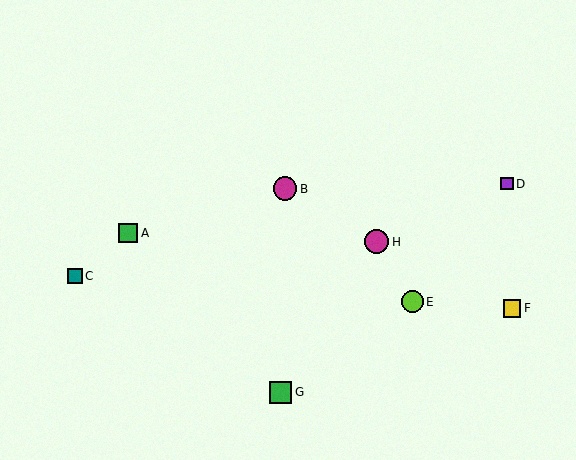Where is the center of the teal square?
The center of the teal square is at (75, 276).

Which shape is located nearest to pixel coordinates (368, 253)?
The magenta circle (labeled H) at (377, 242) is nearest to that location.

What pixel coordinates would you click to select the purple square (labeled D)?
Click at (507, 184) to select the purple square D.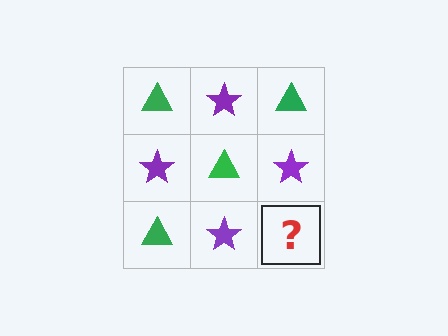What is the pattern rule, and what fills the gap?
The rule is that it alternates green triangle and purple star in a checkerboard pattern. The gap should be filled with a green triangle.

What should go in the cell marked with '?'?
The missing cell should contain a green triangle.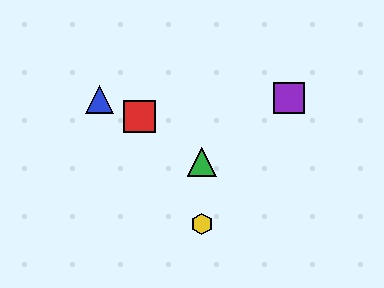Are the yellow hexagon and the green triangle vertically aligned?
Yes, both are at x≈202.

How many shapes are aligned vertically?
2 shapes (the green triangle, the yellow hexagon) are aligned vertically.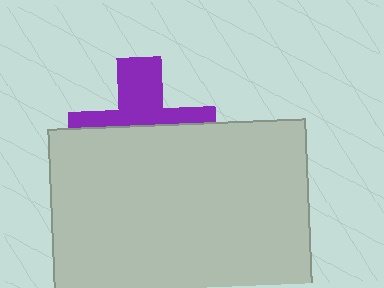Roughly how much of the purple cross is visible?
A small part of it is visible (roughly 42%).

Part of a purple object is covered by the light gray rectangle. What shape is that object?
It is a cross.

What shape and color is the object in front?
The object in front is a light gray rectangle.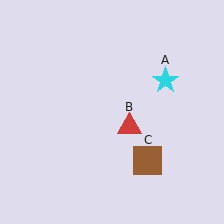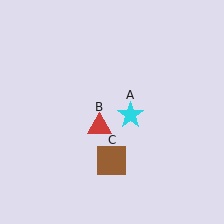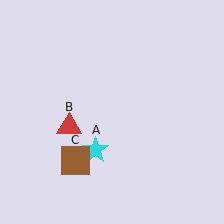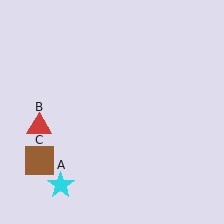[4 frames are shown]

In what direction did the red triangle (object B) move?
The red triangle (object B) moved left.